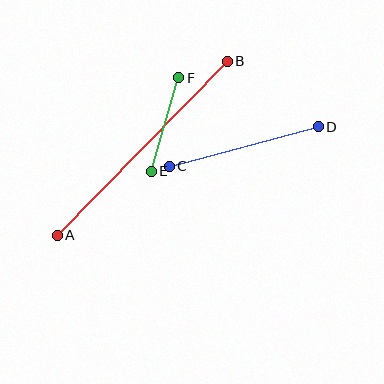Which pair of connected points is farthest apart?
Points A and B are farthest apart.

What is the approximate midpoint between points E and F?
The midpoint is at approximately (165, 124) pixels.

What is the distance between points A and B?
The distance is approximately 244 pixels.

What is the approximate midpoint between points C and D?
The midpoint is at approximately (244, 147) pixels.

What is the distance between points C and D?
The distance is approximately 154 pixels.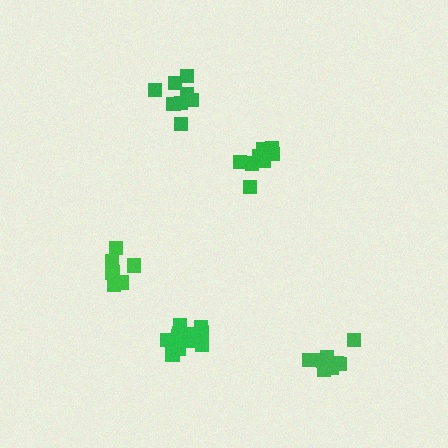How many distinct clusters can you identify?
There are 5 distinct clusters.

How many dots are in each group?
Group 1: 11 dots, Group 2: 7 dots, Group 3: 8 dots, Group 4: 10 dots, Group 5: 8 dots (44 total).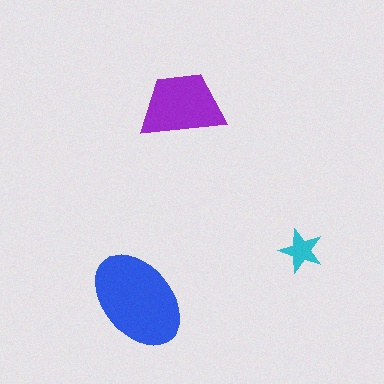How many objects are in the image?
There are 3 objects in the image.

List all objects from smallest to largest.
The cyan star, the purple trapezoid, the blue ellipse.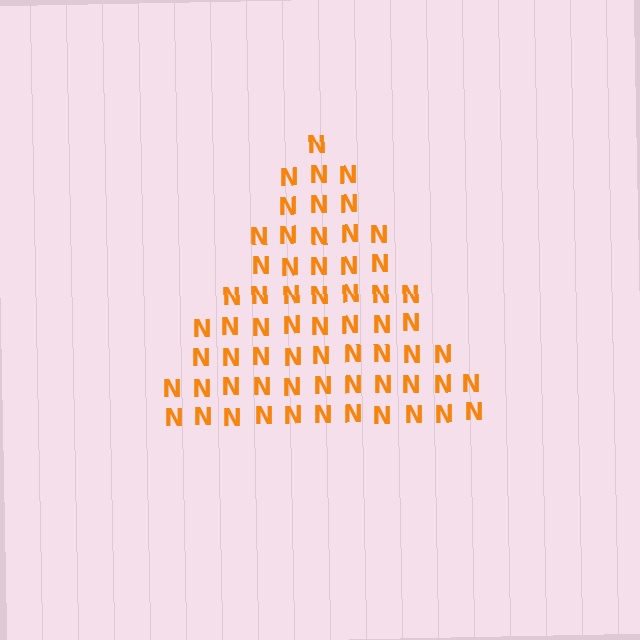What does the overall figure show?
The overall figure shows a triangle.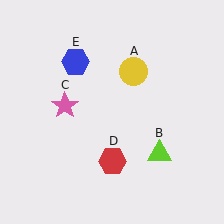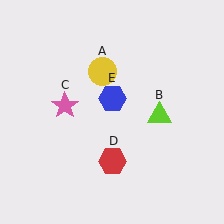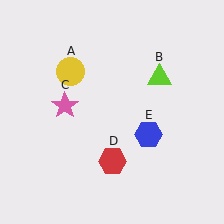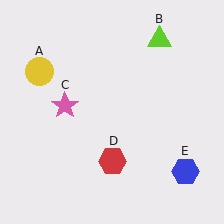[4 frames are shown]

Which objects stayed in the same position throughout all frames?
Pink star (object C) and red hexagon (object D) remained stationary.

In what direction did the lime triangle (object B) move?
The lime triangle (object B) moved up.